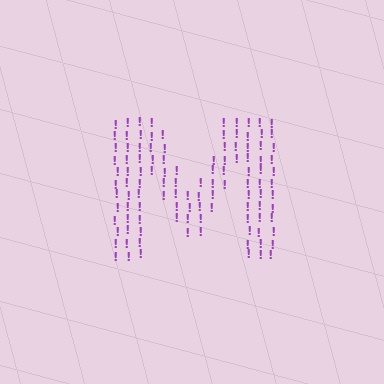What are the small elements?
The small elements are exclamation marks.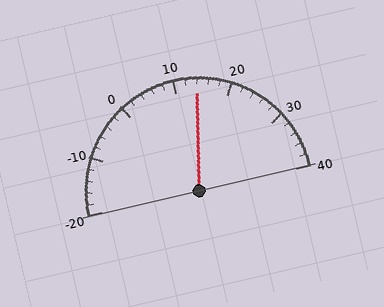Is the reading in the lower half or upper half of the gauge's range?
The reading is in the upper half of the range (-20 to 40).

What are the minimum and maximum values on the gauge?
The gauge ranges from -20 to 40.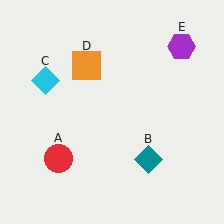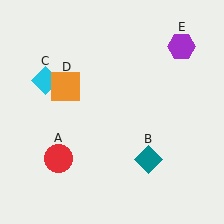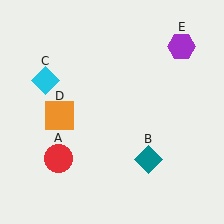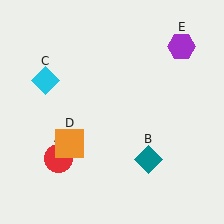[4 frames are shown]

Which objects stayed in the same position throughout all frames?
Red circle (object A) and teal diamond (object B) and cyan diamond (object C) and purple hexagon (object E) remained stationary.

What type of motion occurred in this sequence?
The orange square (object D) rotated counterclockwise around the center of the scene.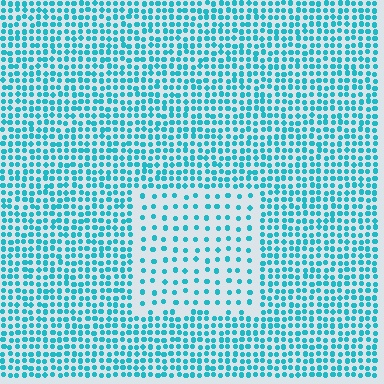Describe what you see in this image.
The image contains small cyan elements arranged at two different densities. A rectangle-shaped region is visible where the elements are less densely packed than the surrounding area.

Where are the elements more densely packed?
The elements are more densely packed outside the rectangle boundary.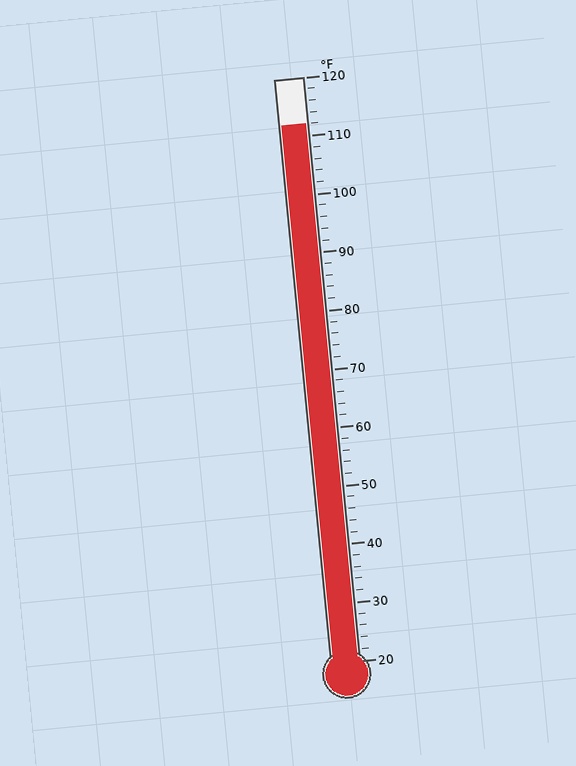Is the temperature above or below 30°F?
The temperature is above 30°F.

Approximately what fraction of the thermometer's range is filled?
The thermometer is filled to approximately 90% of its range.